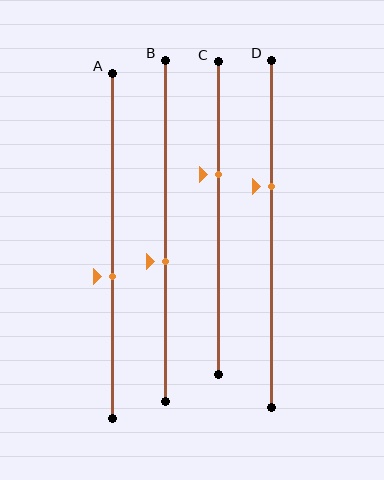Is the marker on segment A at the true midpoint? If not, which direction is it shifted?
No, the marker on segment A is shifted downward by about 9% of the segment length.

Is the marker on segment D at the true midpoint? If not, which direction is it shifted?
No, the marker on segment D is shifted upward by about 14% of the segment length.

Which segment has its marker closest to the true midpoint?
Segment A has its marker closest to the true midpoint.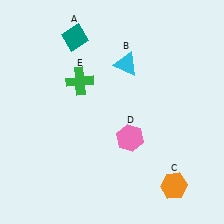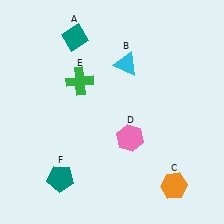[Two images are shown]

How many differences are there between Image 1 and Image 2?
There is 1 difference between the two images.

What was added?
A teal pentagon (F) was added in Image 2.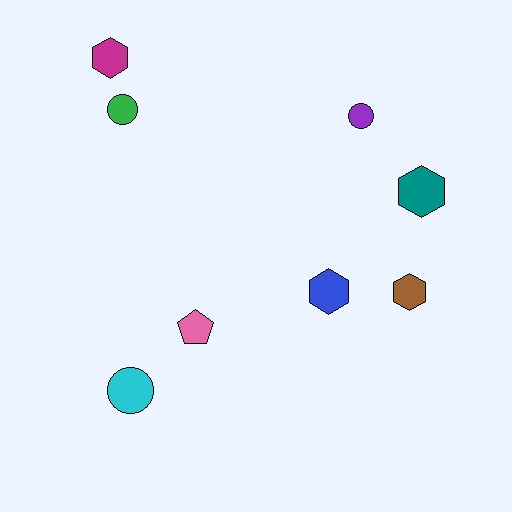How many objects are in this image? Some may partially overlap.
There are 8 objects.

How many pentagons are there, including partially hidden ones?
There is 1 pentagon.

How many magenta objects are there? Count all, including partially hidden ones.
There is 1 magenta object.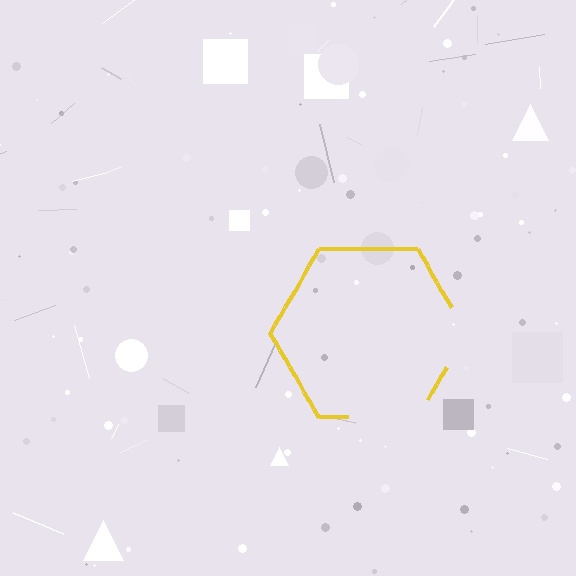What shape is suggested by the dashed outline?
The dashed outline suggests a hexagon.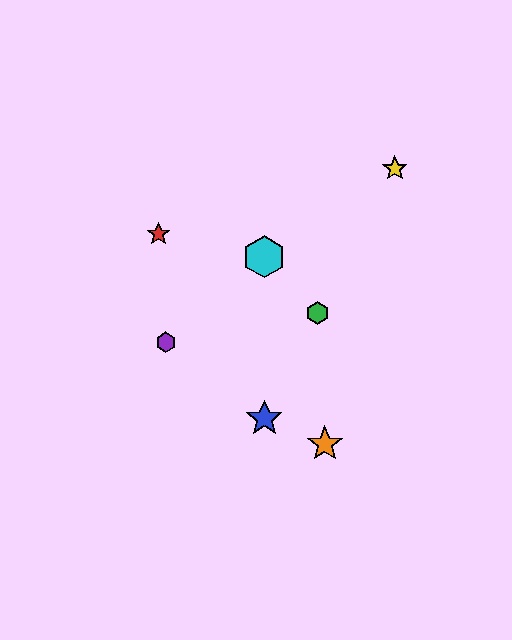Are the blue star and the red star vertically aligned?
No, the blue star is at x≈264 and the red star is at x≈159.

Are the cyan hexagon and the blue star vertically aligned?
Yes, both are at x≈264.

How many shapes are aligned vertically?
2 shapes (the blue star, the cyan hexagon) are aligned vertically.